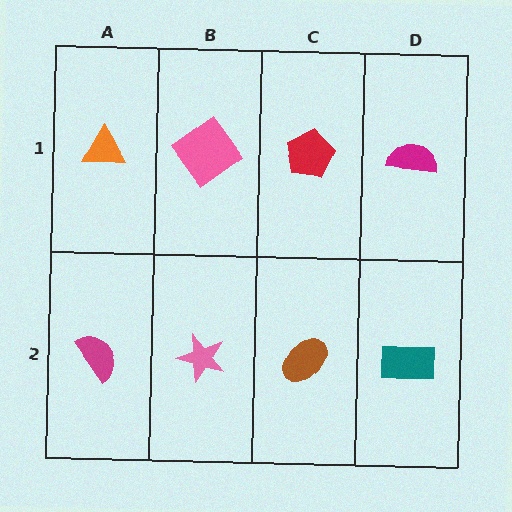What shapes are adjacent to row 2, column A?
An orange triangle (row 1, column A), a pink star (row 2, column B).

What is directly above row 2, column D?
A magenta semicircle.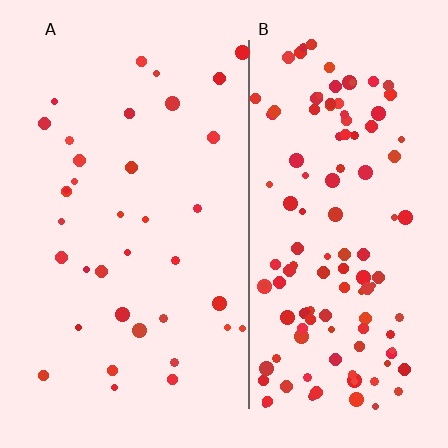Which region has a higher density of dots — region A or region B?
B (the right).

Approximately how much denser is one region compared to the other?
Approximately 3.4× — region B over region A.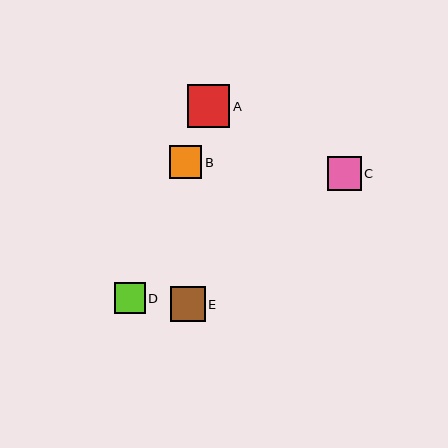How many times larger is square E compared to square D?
Square E is approximately 1.1 times the size of square D.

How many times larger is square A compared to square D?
Square A is approximately 1.4 times the size of square D.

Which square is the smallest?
Square D is the smallest with a size of approximately 31 pixels.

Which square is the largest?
Square A is the largest with a size of approximately 43 pixels.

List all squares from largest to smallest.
From largest to smallest: A, E, C, B, D.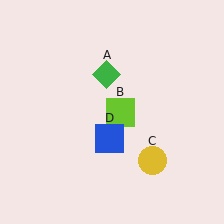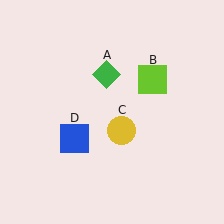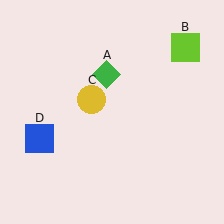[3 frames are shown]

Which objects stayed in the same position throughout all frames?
Green diamond (object A) remained stationary.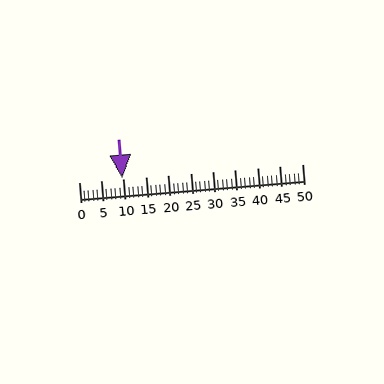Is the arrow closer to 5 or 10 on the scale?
The arrow is closer to 10.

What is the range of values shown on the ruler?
The ruler shows values from 0 to 50.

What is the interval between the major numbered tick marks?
The major tick marks are spaced 5 units apart.